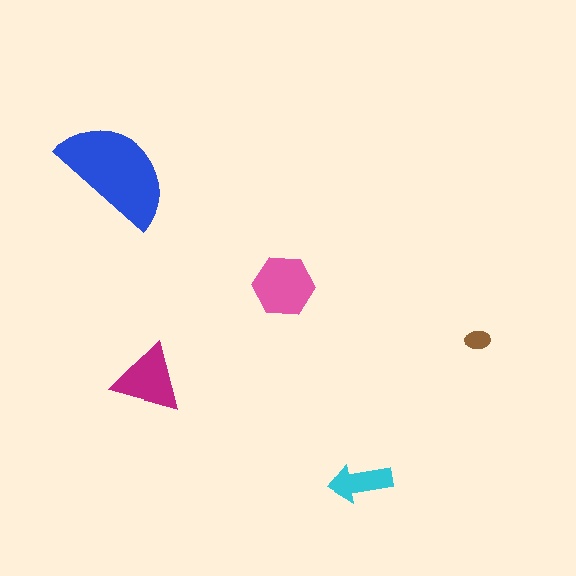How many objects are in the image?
There are 5 objects in the image.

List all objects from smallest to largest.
The brown ellipse, the cyan arrow, the magenta triangle, the pink hexagon, the blue semicircle.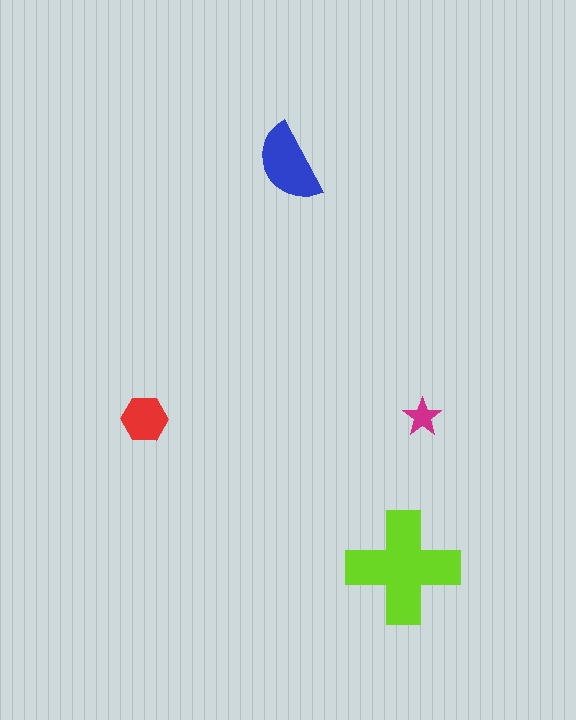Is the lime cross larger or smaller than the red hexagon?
Larger.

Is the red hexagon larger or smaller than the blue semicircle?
Smaller.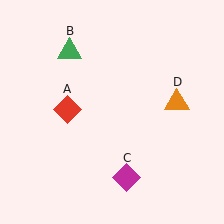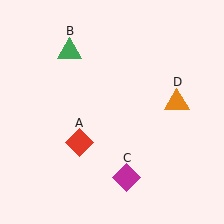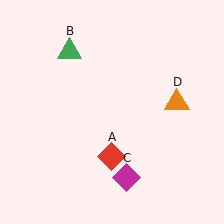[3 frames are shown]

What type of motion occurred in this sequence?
The red diamond (object A) rotated counterclockwise around the center of the scene.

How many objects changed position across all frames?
1 object changed position: red diamond (object A).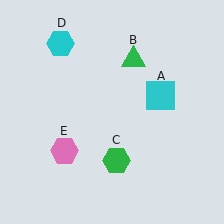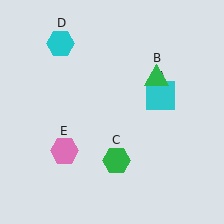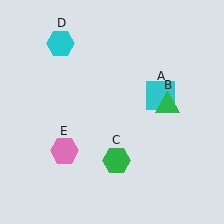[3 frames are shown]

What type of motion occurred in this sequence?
The green triangle (object B) rotated clockwise around the center of the scene.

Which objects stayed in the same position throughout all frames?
Cyan square (object A) and green hexagon (object C) and cyan hexagon (object D) and pink hexagon (object E) remained stationary.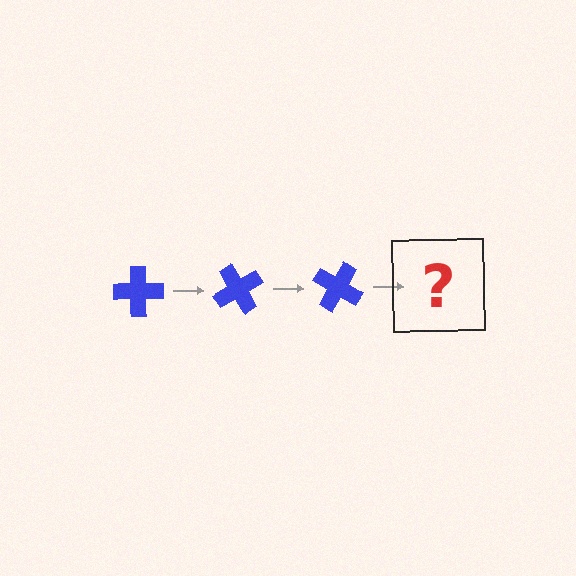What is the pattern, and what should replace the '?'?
The pattern is that the cross rotates 60 degrees each step. The '?' should be a blue cross rotated 180 degrees.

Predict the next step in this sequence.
The next step is a blue cross rotated 180 degrees.